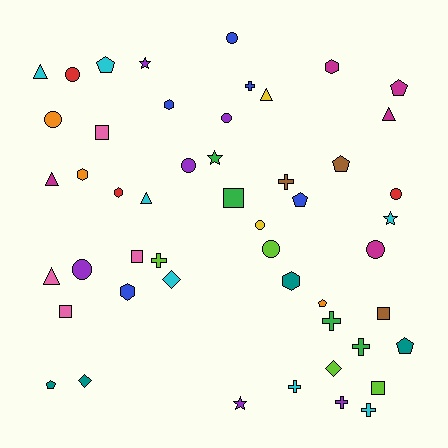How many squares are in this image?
There are 6 squares.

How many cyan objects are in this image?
There are 7 cyan objects.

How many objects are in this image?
There are 50 objects.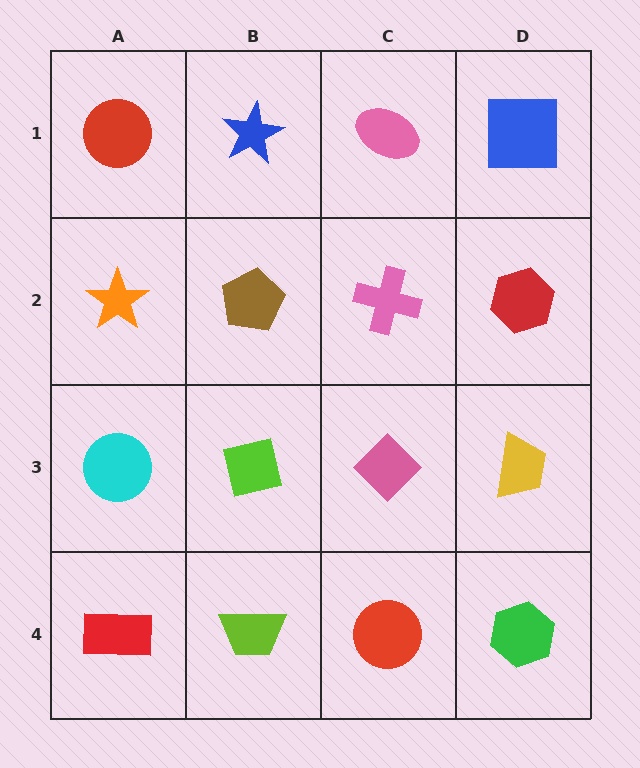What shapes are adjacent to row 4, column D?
A yellow trapezoid (row 3, column D), a red circle (row 4, column C).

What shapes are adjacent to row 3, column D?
A red hexagon (row 2, column D), a green hexagon (row 4, column D), a pink diamond (row 3, column C).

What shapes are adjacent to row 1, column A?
An orange star (row 2, column A), a blue star (row 1, column B).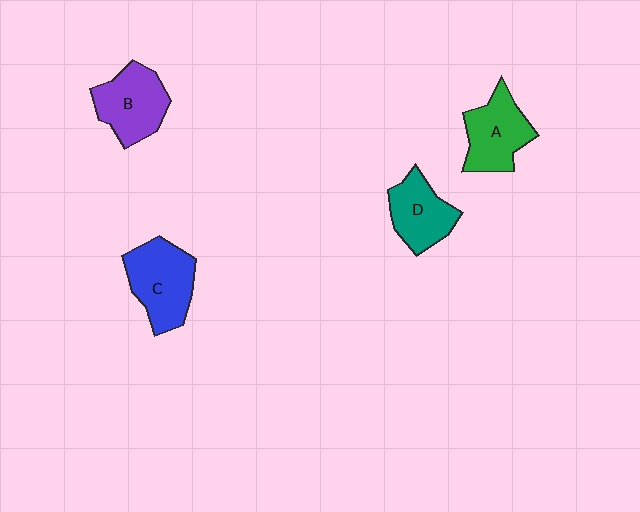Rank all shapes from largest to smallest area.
From largest to smallest: C (blue), B (purple), A (green), D (teal).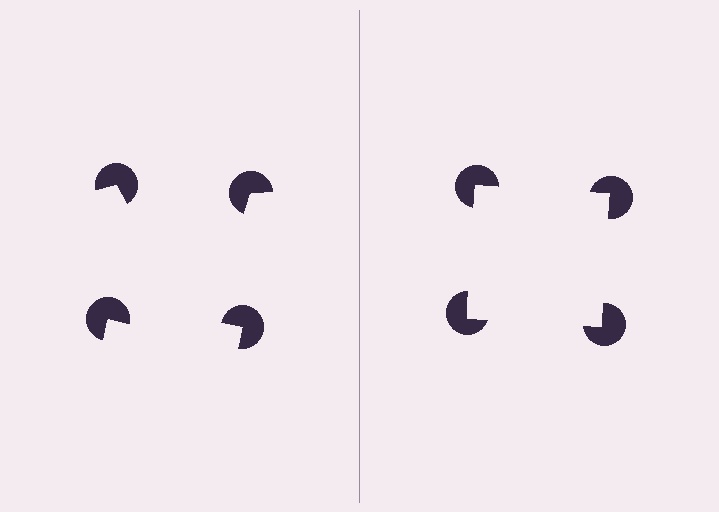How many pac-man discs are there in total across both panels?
8 — 4 on each side.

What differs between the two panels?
The pac-man discs are positioned identically on both sides; only the wedge orientations differ. On the right they align to a square; on the left they are misaligned.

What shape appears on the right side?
An illusory square.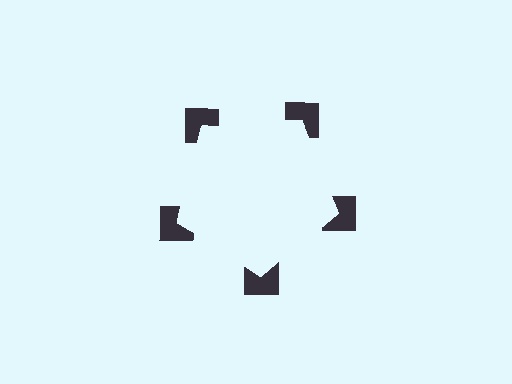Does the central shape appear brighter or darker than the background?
It typically appears slightly brighter than the background, even though no actual brightness change is drawn.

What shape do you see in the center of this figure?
An illusory pentagon — its edges are inferred from the aligned wedge cuts in the notched squares, not physically drawn.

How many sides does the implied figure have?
5 sides.